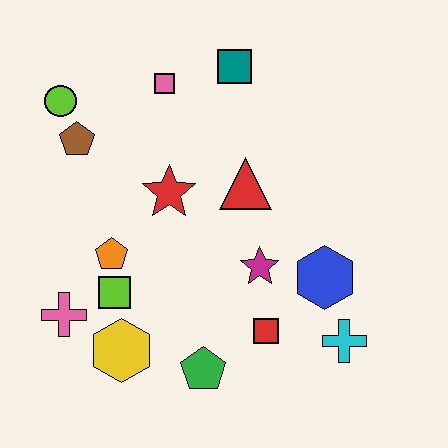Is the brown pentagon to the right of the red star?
No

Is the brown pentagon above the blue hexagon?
Yes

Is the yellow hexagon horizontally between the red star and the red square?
No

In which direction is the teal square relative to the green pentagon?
The teal square is above the green pentagon.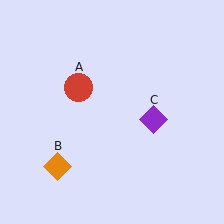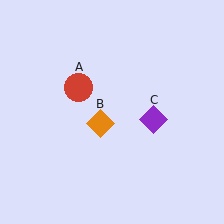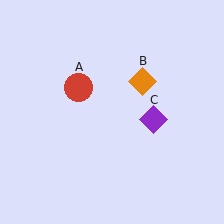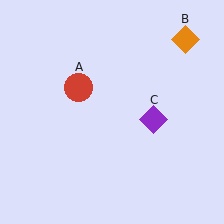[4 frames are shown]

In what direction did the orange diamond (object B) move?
The orange diamond (object B) moved up and to the right.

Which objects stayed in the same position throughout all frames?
Red circle (object A) and purple diamond (object C) remained stationary.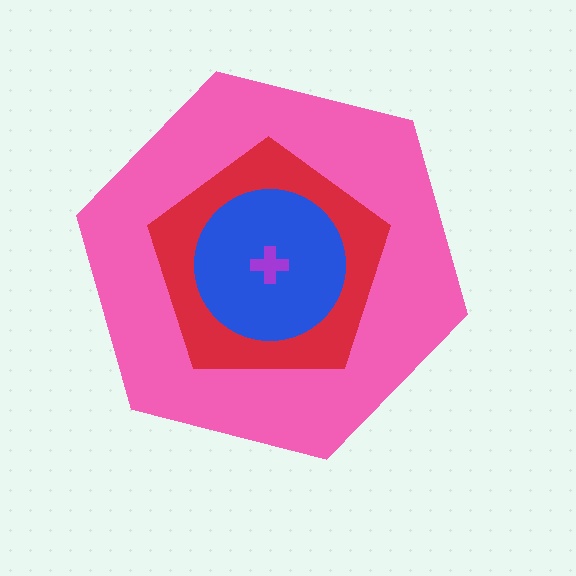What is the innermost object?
The purple cross.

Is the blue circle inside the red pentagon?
Yes.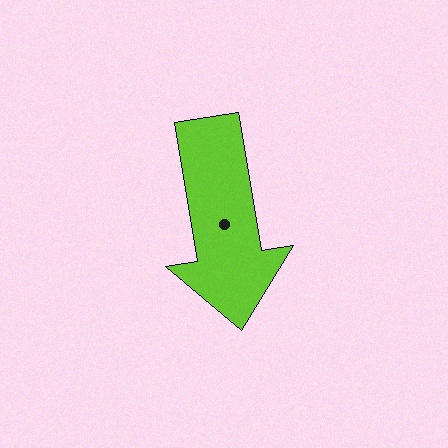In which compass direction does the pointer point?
South.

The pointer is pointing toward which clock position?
Roughly 6 o'clock.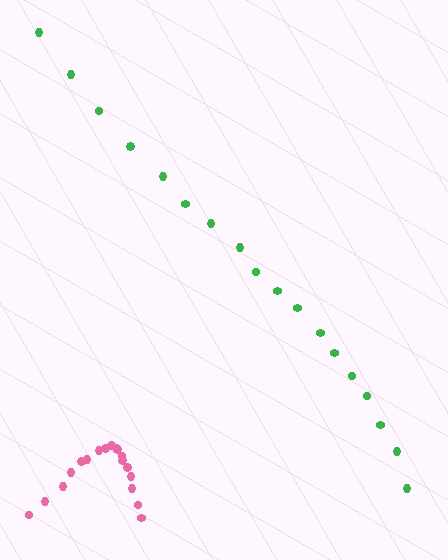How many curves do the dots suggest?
There are 2 distinct paths.